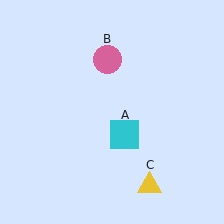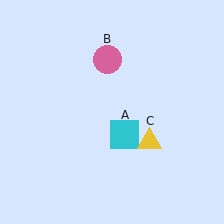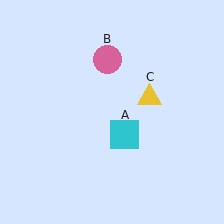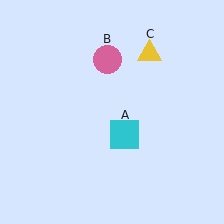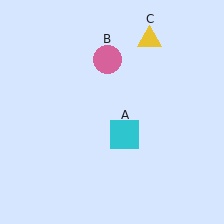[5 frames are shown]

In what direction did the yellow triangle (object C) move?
The yellow triangle (object C) moved up.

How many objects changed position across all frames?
1 object changed position: yellow triangle (object C).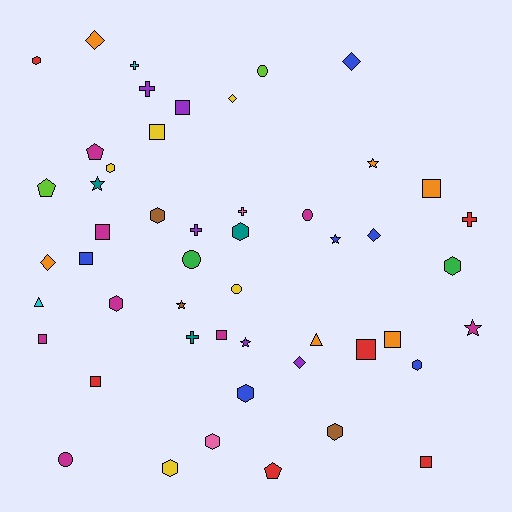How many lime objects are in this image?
There are 2 lime objects.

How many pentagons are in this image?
There are 3 pentagons.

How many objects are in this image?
There are 50 objects.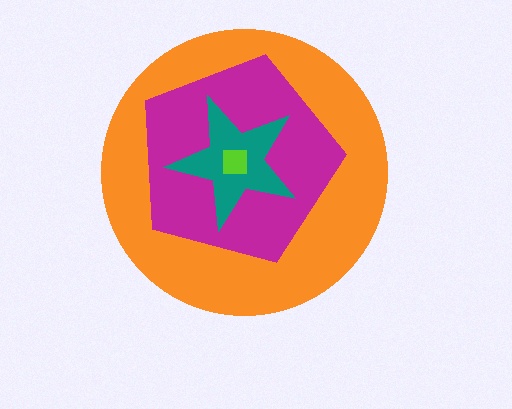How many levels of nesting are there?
4.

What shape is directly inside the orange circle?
The magenta pentagon.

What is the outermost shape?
The orange circle.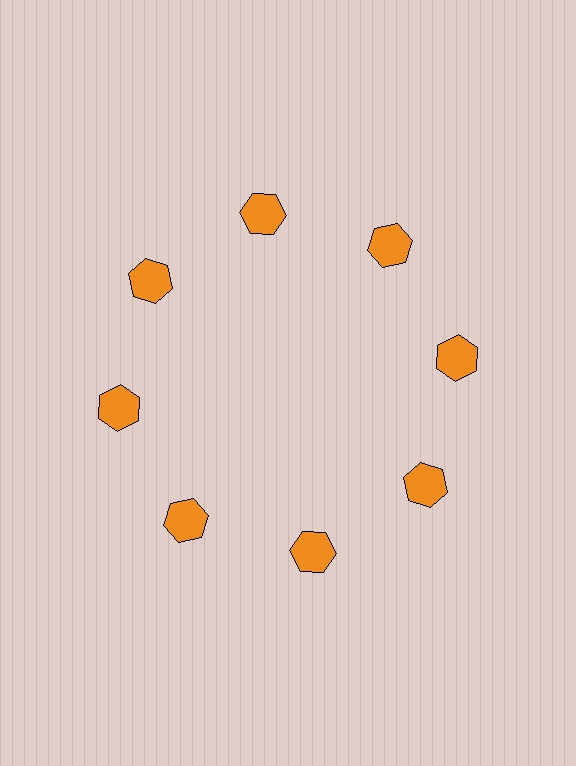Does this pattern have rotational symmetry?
Yes, this pattern has 8-fold rotational symmetry. It looks the same after rotating 45 degrees around the center.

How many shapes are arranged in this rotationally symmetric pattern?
There are 8 shapes, arranged in 8 groups of 1.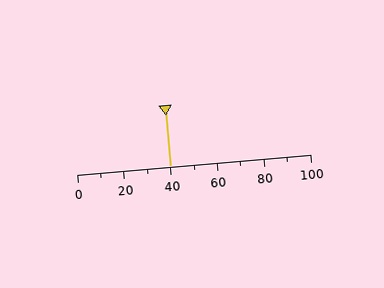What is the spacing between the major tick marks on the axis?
The major ticks are spaced 20 apart.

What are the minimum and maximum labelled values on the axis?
The axis runs from 0 to 100.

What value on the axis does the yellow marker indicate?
The marker indicates approximately 40.